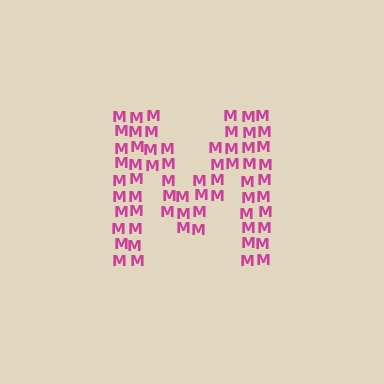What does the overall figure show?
The overall figure shows the letter M.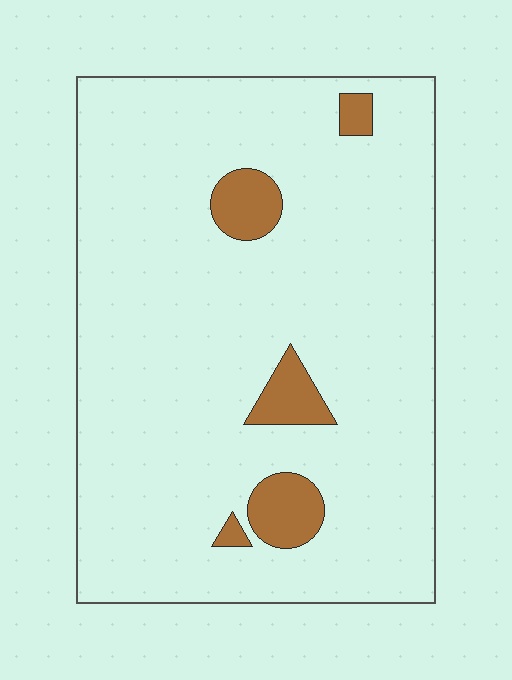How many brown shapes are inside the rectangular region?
5.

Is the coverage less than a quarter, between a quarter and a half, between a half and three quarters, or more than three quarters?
Less than a quarter.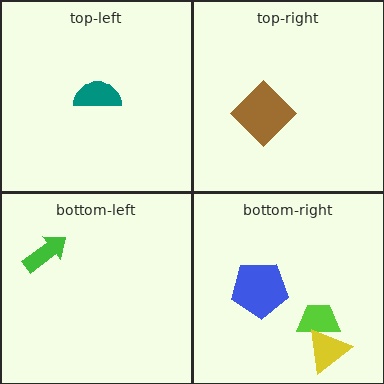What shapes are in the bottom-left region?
The green arrow.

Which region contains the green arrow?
The bottom-left region.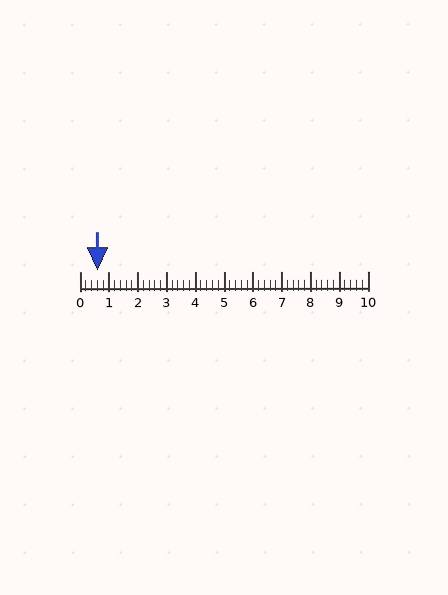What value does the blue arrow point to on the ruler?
The blue arrow points to approximately 0.6.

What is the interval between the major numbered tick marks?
The major tick marks are spaced 1 units apart.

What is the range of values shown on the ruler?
The ruler shows values from 0 to 10.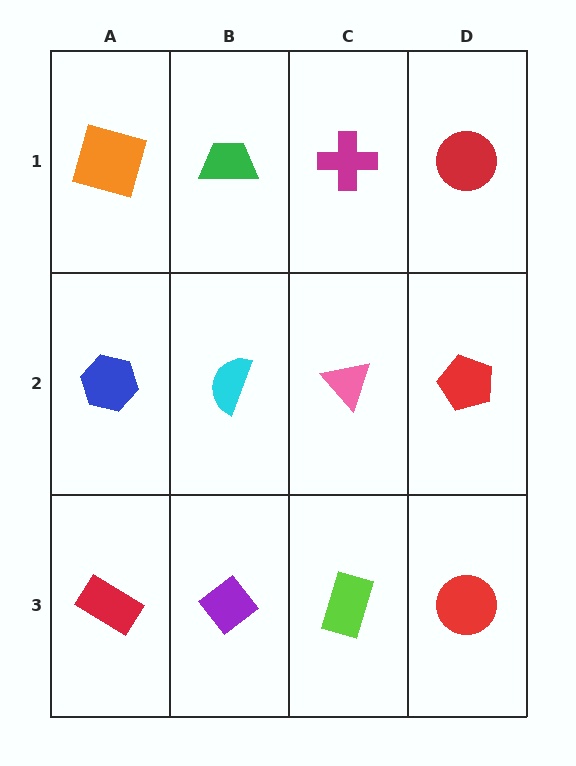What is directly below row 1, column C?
A pink triangle.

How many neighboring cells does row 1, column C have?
3.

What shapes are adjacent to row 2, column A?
An orange square (row 1, column A), a red rectangle (row 3, column A), a cyan semicircle (row 2, column B).